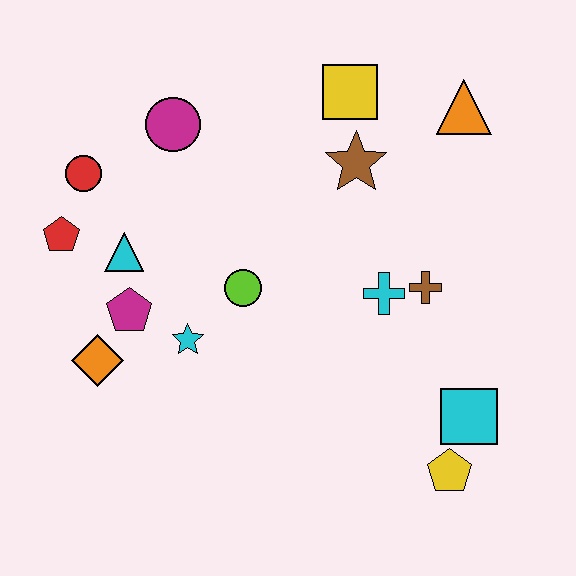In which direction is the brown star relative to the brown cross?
The brown star is above the brown cross.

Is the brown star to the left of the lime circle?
No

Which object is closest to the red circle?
The red pentagon is closest to the red circle.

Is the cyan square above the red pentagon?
No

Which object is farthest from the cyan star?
The orange triangle is farthest from the cyan star.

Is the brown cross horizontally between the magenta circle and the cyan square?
Yes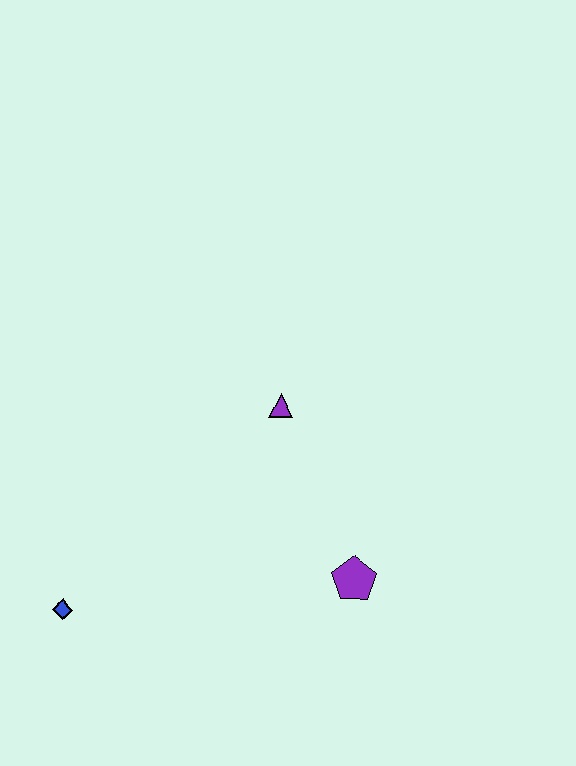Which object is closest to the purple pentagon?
The purple triangle is closest to the purple pentagon.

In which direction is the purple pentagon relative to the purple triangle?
The purple pentagon is below the purple triangle.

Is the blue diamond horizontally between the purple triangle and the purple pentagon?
No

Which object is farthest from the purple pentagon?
The blue diamond is farthest from the purple pentagon.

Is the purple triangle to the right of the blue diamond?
Yes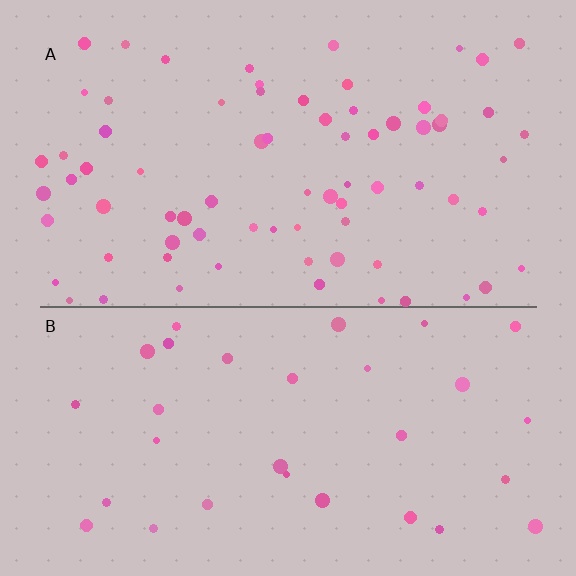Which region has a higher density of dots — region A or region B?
A (the top).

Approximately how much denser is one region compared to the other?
Approximately 2.4× — region A over region B.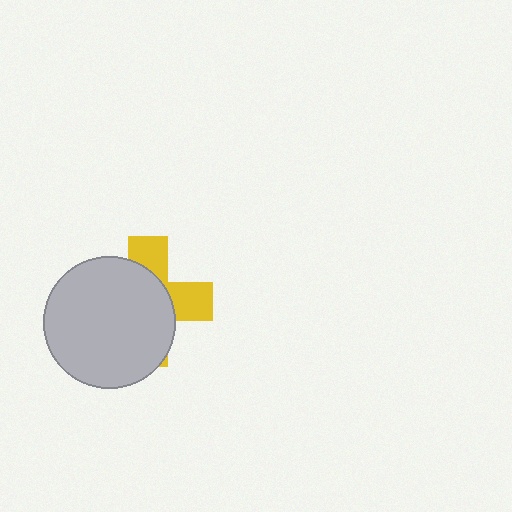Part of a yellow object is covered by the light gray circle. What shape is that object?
It is a cross.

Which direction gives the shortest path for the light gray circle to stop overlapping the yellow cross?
Moving left gives the shortest separation.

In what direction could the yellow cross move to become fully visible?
The yellow cross could move right. That would shift it out from behind the light gray circle entirely.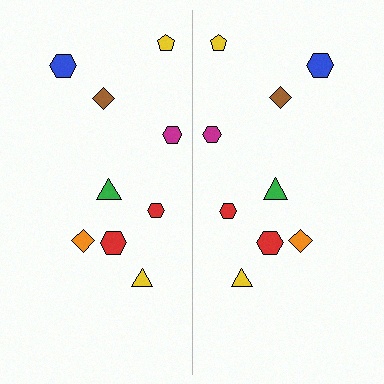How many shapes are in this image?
There are 18 shapes in this image.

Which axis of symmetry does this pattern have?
The pattern has a vertical axis of symmetry running through the center of the image.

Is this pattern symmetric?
Yes, this pattern has bilateral (reflection) symmetry.